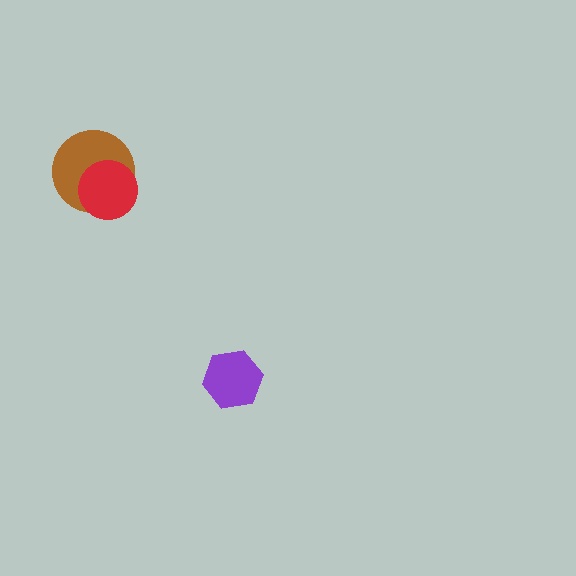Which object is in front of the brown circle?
The red circle is in front of the brown circle.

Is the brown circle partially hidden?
Yes, it is partially covered by another shape.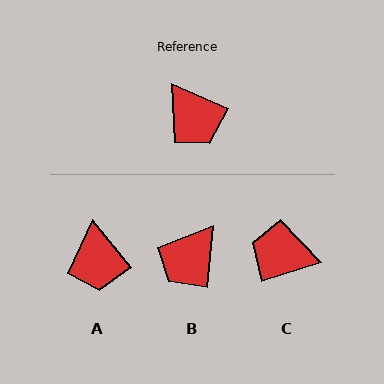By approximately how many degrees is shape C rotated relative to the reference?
Approximately 139 degrees clockwise.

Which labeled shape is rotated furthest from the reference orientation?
C, about 139 degrees away.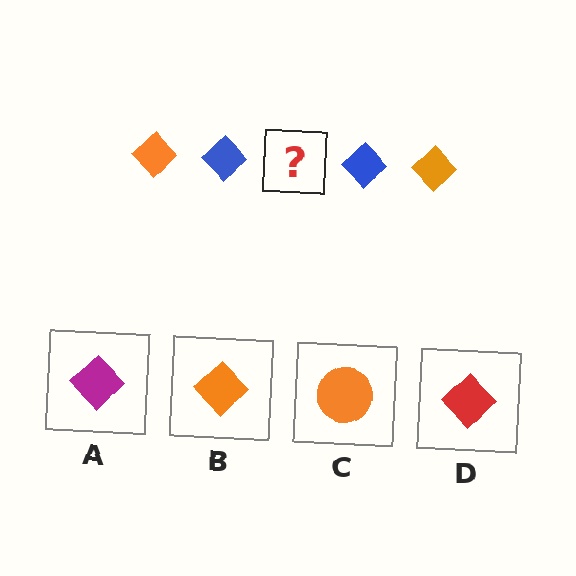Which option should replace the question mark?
Option B.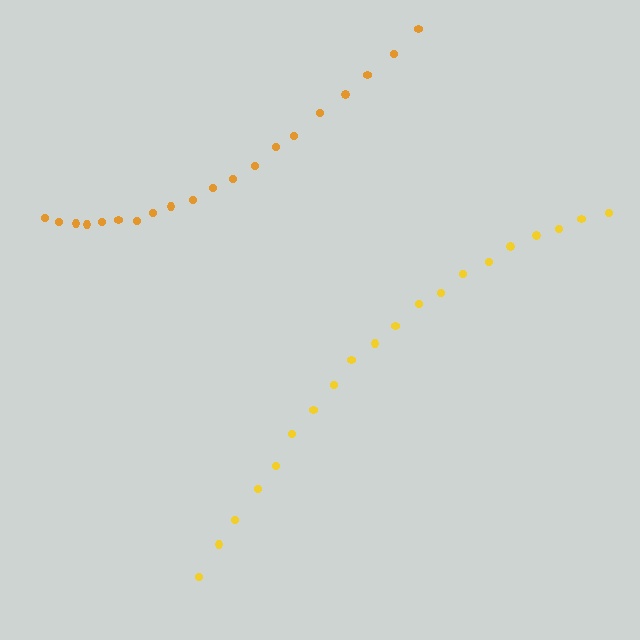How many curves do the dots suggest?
There are 2 distinct paths.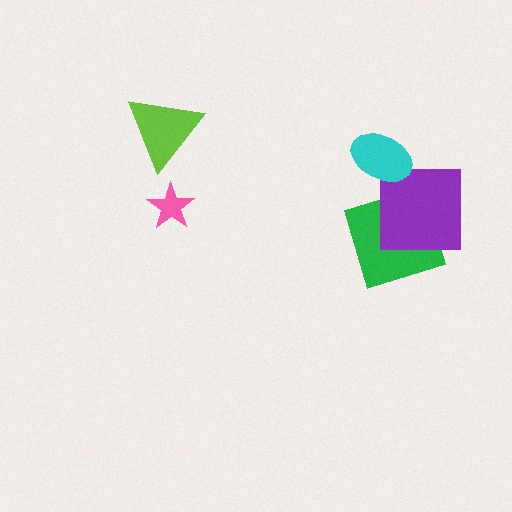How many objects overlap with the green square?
1 object overlaps with the green square.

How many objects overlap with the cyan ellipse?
1 object overlaps with the cyan ellipse.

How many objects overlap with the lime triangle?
0 objects overlap with the lime triangle.